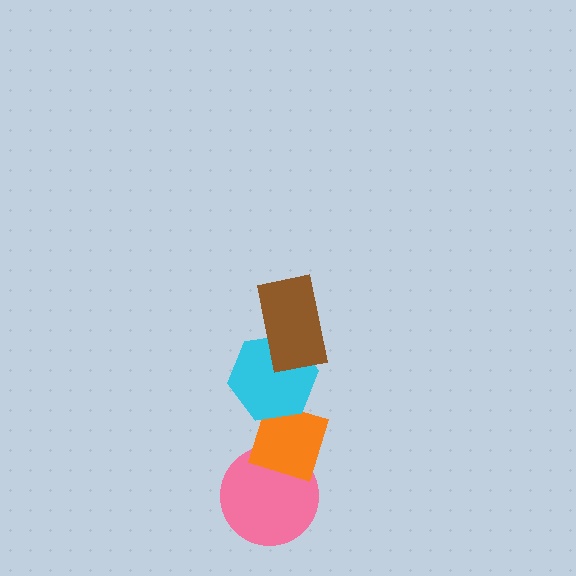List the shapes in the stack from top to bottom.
From top to bottom: the brown rectangle, the cyan hexagon, the orange diamond, the pink circle.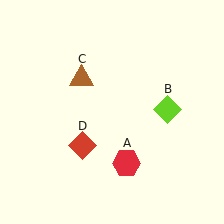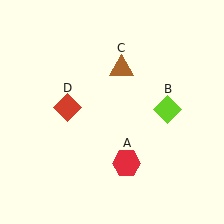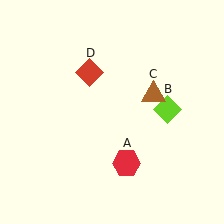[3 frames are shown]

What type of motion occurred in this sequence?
The brown triangle (object C), red diamond (object D) rotated clockwise around the center of the scene.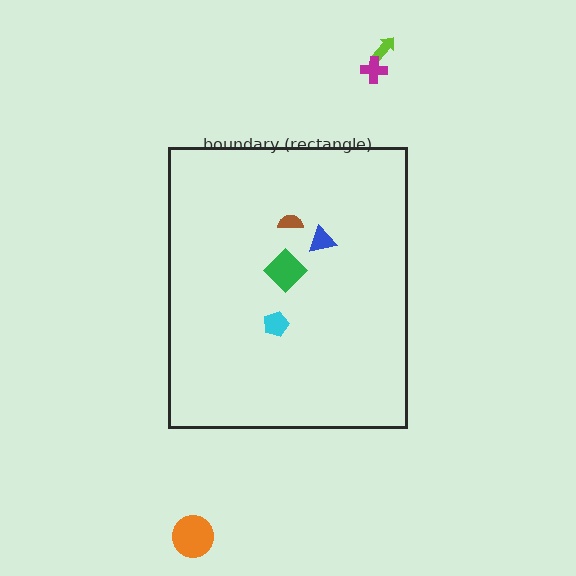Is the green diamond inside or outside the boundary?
Inside.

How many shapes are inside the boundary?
4 inside, 3 outside.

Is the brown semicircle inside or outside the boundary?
Inside.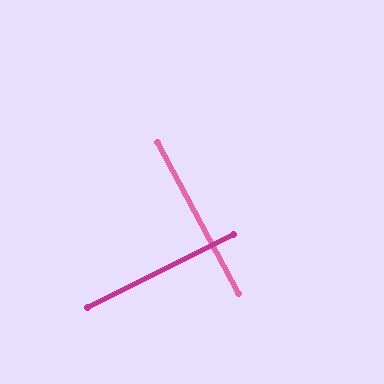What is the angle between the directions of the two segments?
Approximately 88 degrees.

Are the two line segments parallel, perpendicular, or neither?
Perpendicular — they meet at approximately 88°.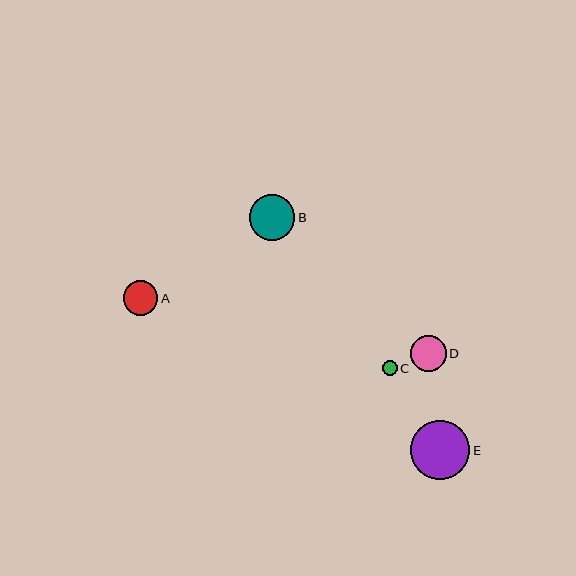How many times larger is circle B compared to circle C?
Circle B is approximately 3.0 times the size of circle C.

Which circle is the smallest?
Circle C is the smallest with a size of approximately 15 pixels.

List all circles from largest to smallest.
From largest to smallest: E, B, D, A, C.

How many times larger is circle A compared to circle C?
Circle A is approximately 2.3 times the size of circle C.